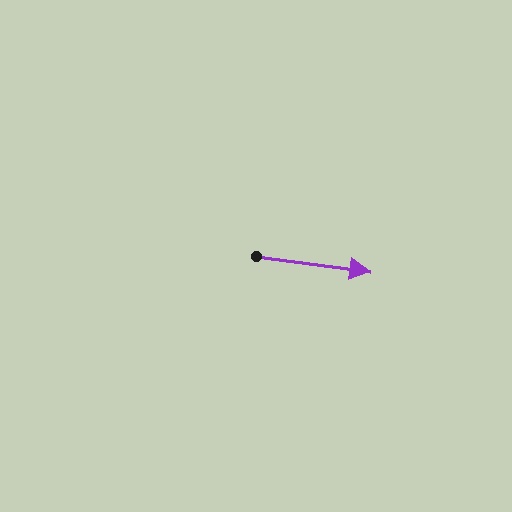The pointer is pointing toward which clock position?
Roughly 3 o'clock.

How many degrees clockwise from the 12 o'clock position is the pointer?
Approximately 98 degrees.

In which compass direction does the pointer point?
East.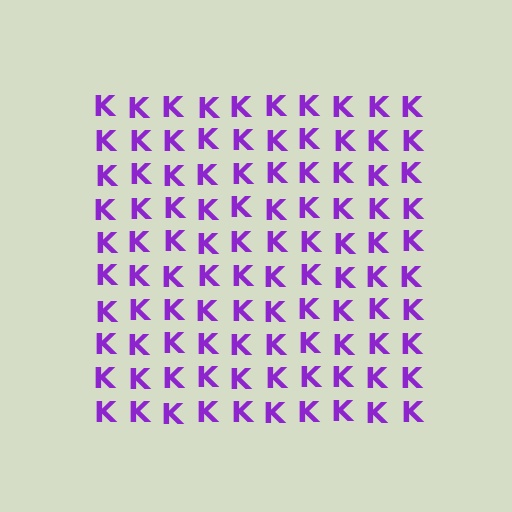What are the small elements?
The small elements are letter K's.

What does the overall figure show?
The overall figure shows a square.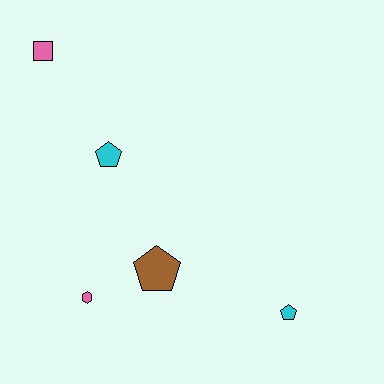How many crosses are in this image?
There are no crosses.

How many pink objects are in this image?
There are 2 pink objects.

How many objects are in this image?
There are 5 objects.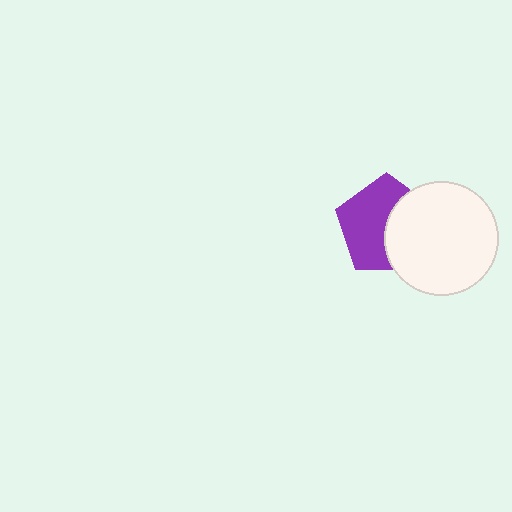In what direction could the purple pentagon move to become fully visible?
The purple pentagon could move left. That would shift it out from behind the white circle entirely.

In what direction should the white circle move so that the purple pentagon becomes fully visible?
The white circle should move right. That is the shortest direction to clear the overlap and leave the purple pentagon fully visible.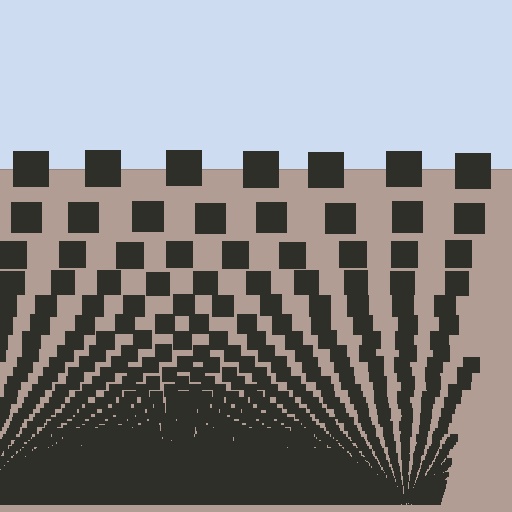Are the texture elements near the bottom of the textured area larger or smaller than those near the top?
Smaller. The gradient is inverted — elements near the bottom are smaller and denser.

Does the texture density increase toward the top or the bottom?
Density increases toward the bottom.